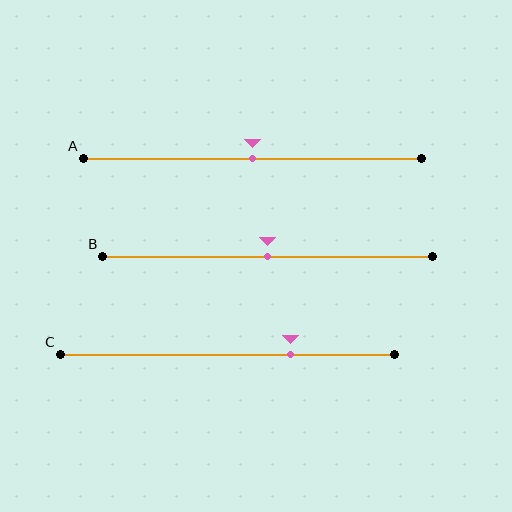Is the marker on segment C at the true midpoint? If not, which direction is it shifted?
No, the marker on segment C is shifted to the right by about 19% of the segment length.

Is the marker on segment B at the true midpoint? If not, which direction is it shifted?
Yes, the marker on segment B is at the true midpoint.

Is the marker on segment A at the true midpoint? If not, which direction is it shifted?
Yes, the marker on segment A is at the true midpoint.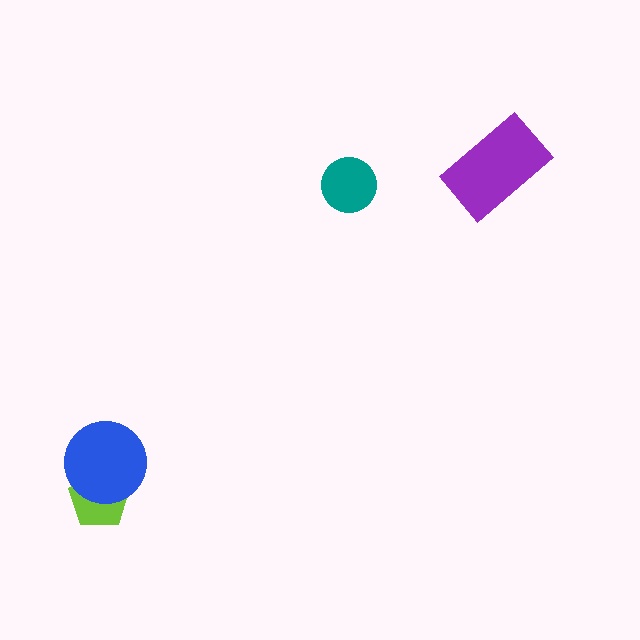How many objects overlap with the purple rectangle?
0 objects overlap with the purple rectangle.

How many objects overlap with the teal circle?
0 objects overlap with the teal circle.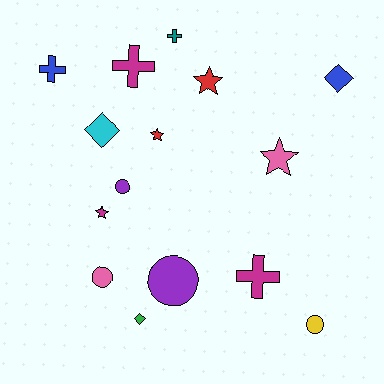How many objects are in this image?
There are 15 objects.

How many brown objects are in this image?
There are no brown objects.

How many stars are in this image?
There are 4 stars.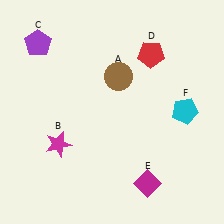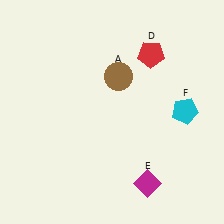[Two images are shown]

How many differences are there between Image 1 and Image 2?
There are 2 differences between the two images.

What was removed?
The purple pentagon (C), the magenta star (B) were removed in Image 2.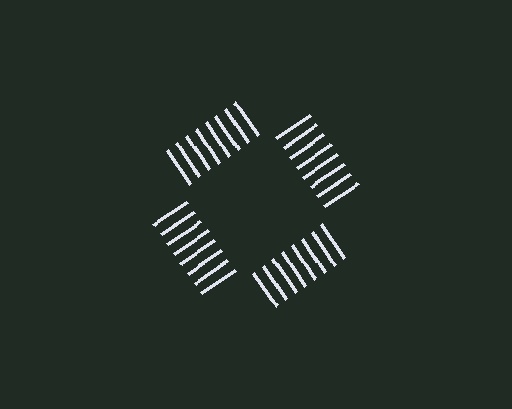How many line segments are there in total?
32 — 8 along each of the 4 edges.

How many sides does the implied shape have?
4 sides — the line-ends trace a square.